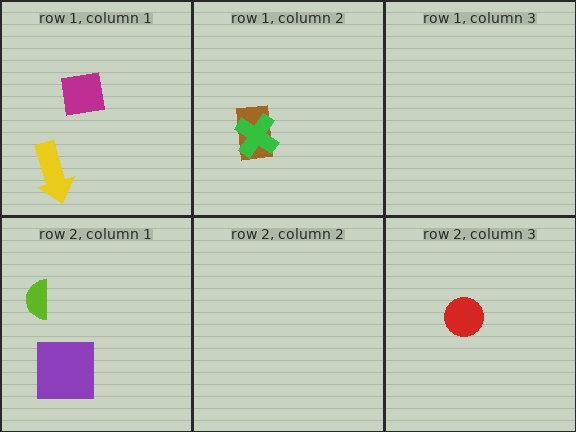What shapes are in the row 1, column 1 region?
The yellow arrow, the magenta square.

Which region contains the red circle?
The row 2, column 3 region.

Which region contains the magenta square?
The row 1, column 1 region.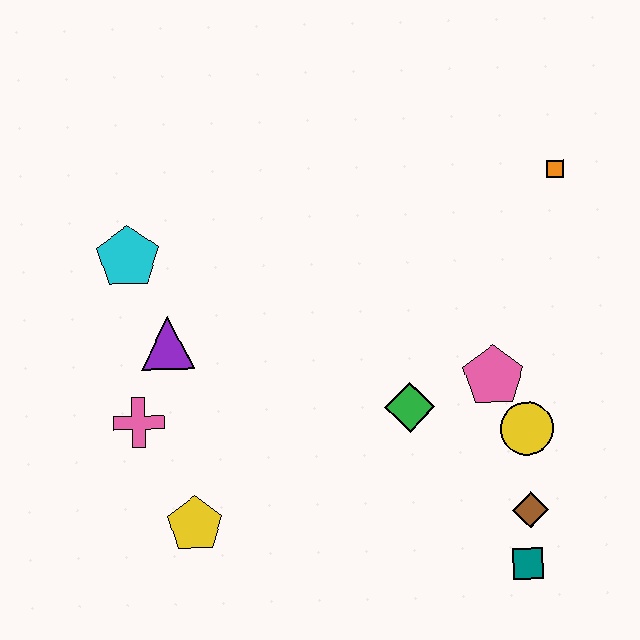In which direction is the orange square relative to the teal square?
The orange square is above the teal square.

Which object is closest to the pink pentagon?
The yellow circle is closest to the pink pentagon.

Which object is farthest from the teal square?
The cyan pentagon is farthest from the teal square.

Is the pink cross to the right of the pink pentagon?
No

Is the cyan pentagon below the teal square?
No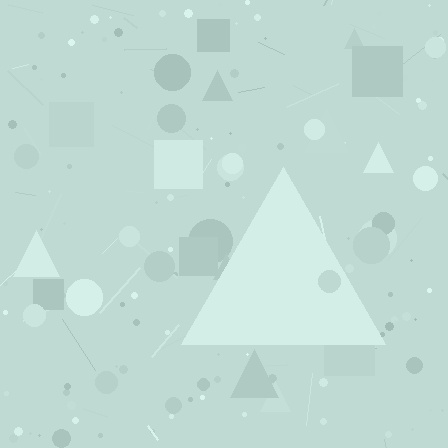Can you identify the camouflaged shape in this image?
The camouflaged shape is a triangle.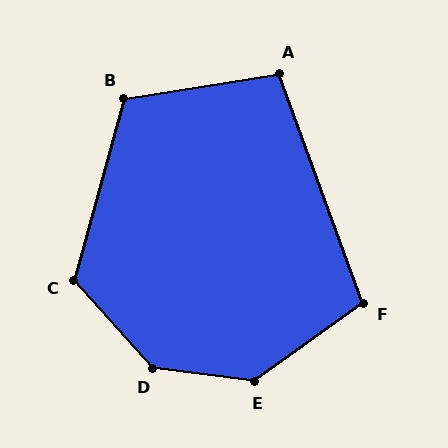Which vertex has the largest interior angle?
D, at approximately 140 degrees.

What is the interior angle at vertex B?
Approximately 114 degrees (obtuse).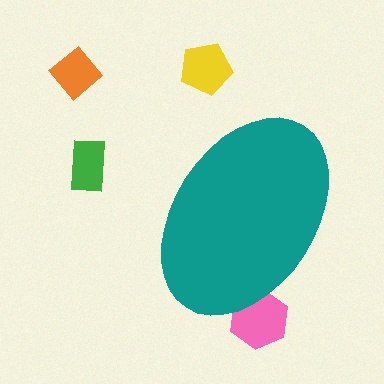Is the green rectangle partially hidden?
No, the green rectangle is fully visible.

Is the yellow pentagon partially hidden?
No, the yellow pentagon is fully visible.